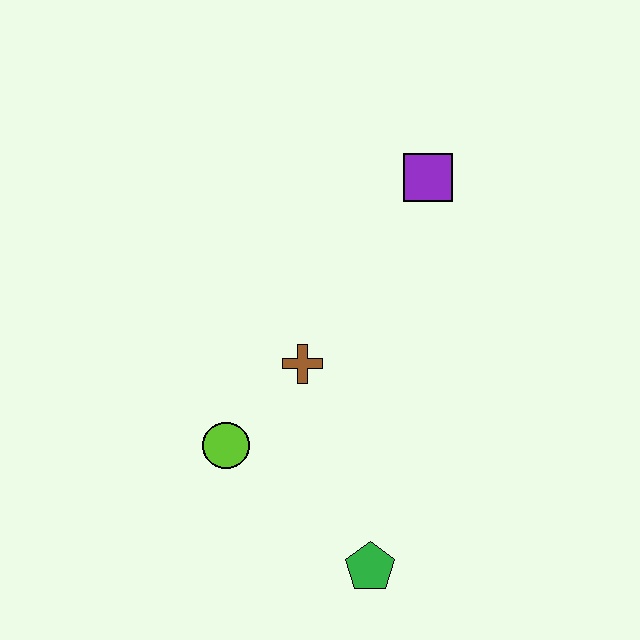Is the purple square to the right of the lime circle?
Yes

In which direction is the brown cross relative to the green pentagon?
The brown cross is above the green pentagon.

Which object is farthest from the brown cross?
The purple square is farthest from the brown cross.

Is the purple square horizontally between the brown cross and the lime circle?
No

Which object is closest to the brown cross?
The lime circle is closest to the brown cross.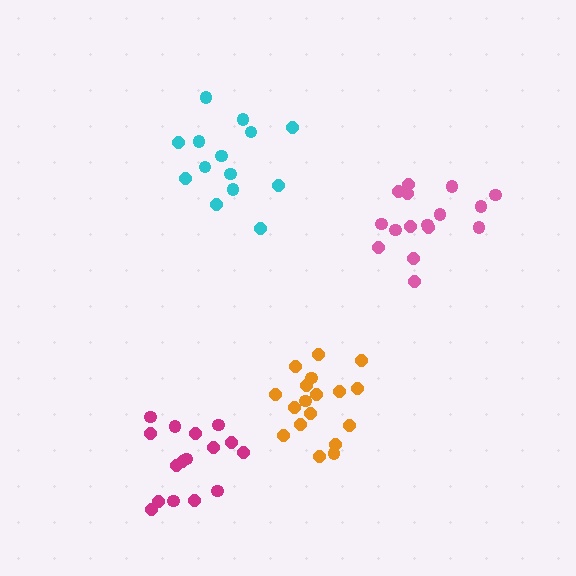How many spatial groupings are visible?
There are 4 spatial groupings.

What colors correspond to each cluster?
The clusters are colored: pink, cyan, orange, magenta.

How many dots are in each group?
Group 1: 16 dots, Group 2: 14 dots, Group 3: 18 dots, Group 4: 16 dots (64 total).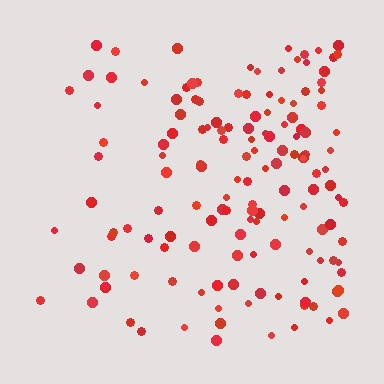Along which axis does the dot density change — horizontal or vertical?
Horizontal.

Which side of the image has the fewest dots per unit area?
The left.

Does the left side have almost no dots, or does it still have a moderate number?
Still a moderate number, just noticeably fewer than the right.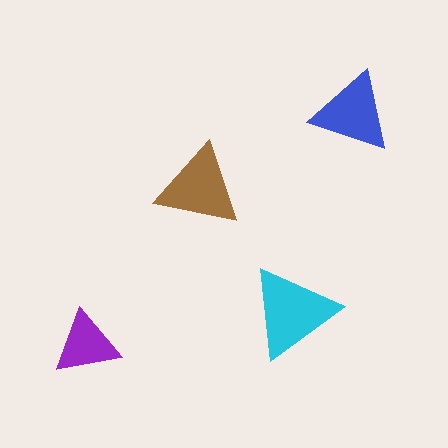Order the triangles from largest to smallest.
the cyan one, the brown one, the blue one, the purple one.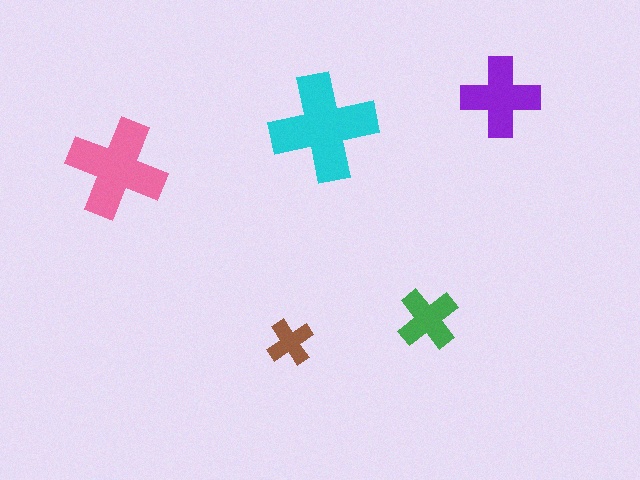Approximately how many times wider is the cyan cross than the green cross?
About 1.5 times wider.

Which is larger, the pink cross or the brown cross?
The pink one.